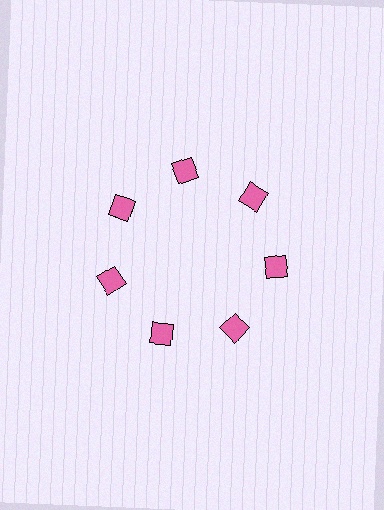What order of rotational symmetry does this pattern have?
This pattern has 7-fold rotational symmetry.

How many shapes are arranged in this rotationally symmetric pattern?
There are 7 shapes, arranged in 7 groups of 1.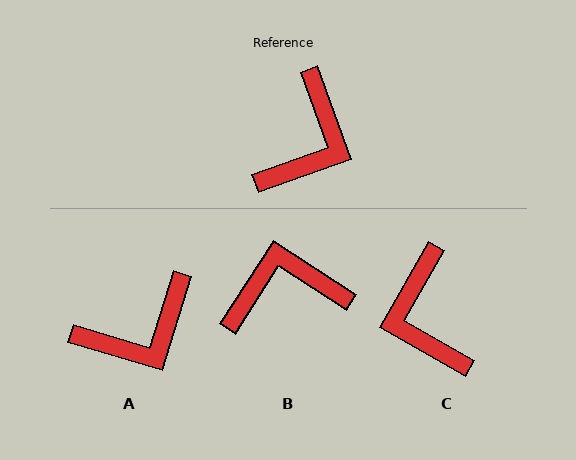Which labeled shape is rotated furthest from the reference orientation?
C, about 139 degrees away.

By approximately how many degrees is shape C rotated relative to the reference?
Approximately 139 degrees clockwise.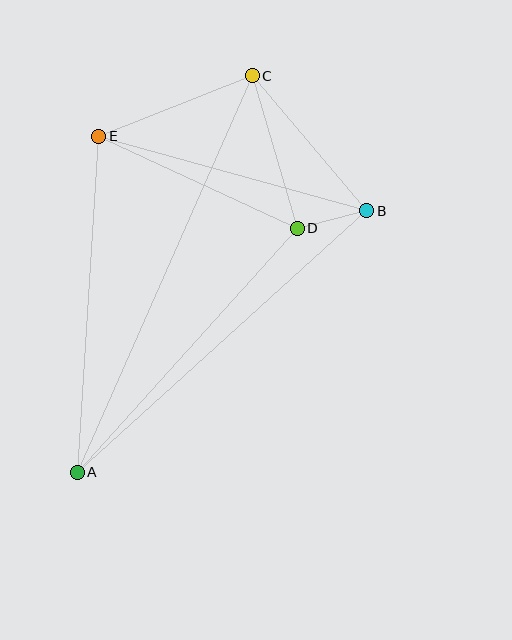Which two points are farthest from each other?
Points A and C are farthest from each other.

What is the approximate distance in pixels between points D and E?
The distance between D and E is approximately 219 pixels.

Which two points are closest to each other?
Points B and D are closest to each other.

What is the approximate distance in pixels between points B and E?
The distance between B and E is approximately 278 pixels.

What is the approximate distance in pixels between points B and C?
The distance between B and C is approximately 177 pixels.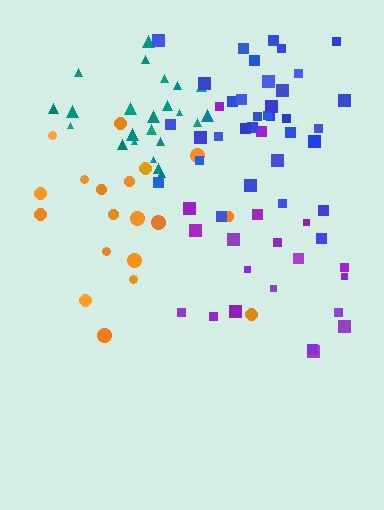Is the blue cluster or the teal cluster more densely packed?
Teal.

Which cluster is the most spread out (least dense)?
Purple.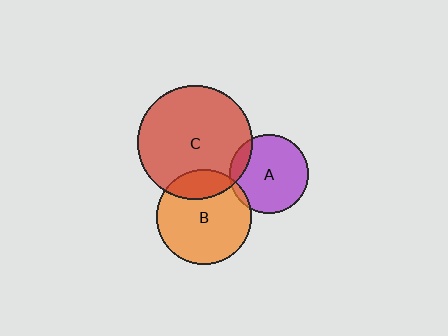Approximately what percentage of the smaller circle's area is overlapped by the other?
Approximately 5%.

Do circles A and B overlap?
Yes.